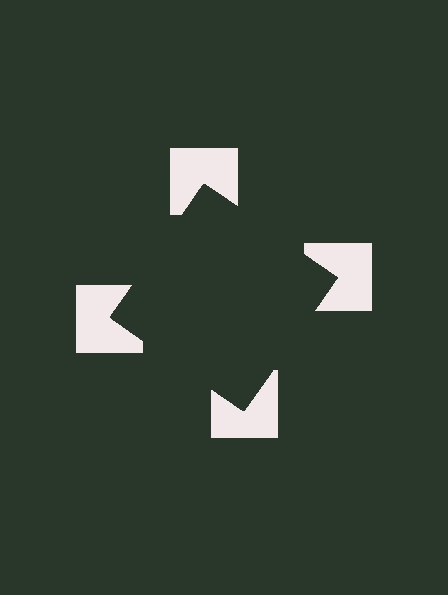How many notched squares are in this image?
There are 4 — one at each vertex of the illusory square.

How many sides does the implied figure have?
4 sides.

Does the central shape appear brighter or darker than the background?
It typically appears slightly darker than the background, even though no actual brightness change is drawn.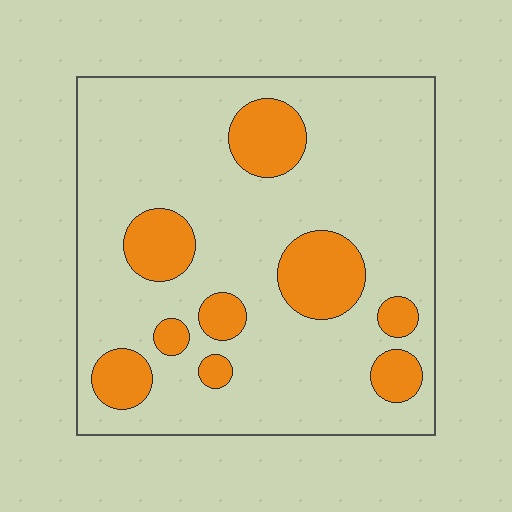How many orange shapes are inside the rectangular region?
9.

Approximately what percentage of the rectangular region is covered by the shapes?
Approximately 20%.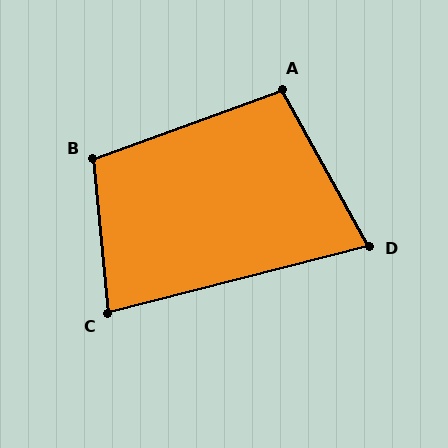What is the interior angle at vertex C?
Approximately 81 degrees (acute).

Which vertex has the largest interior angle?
B, at approximately 104 degrees.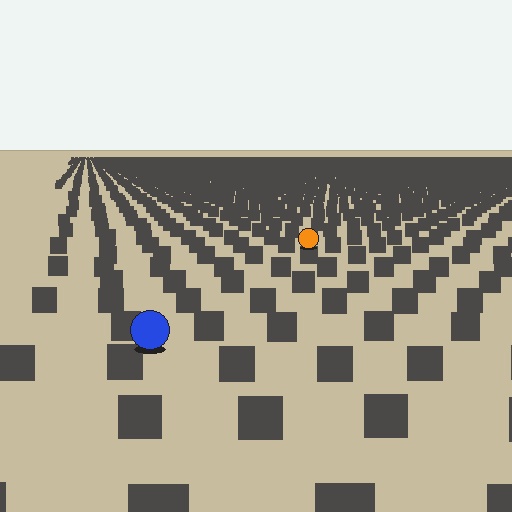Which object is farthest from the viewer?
The orange circle is farthest from the viewer. It appears smaller and the ground texture around it is denser.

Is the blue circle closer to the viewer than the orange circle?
Yes. The blue circle is closer — you can tell from the texture gradient: the ground texture is coarser near it.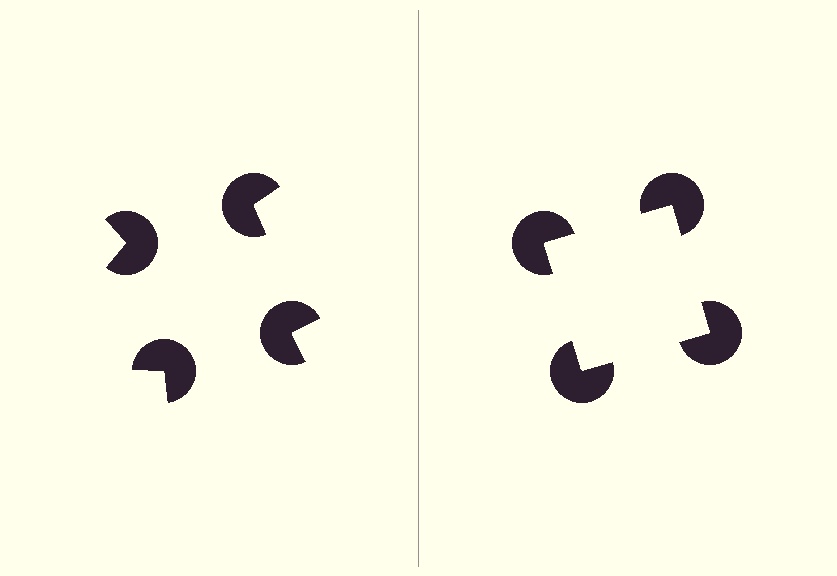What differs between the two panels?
The pac-man discs are positioned identically on both sides; only the wedge orientations differ. On the right they align to a square; on the left they are misaligned.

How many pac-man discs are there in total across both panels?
8 — 4 on each side.